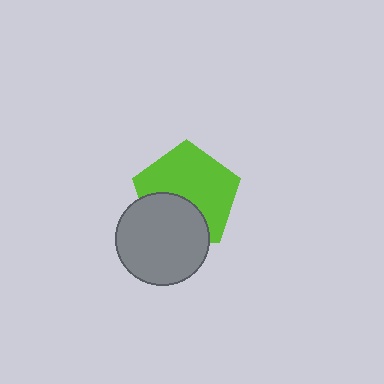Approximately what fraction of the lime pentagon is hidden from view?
Roughly 36% of the lime pentagon is hidden behind the gray circle.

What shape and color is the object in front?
The object in front is a gray circle.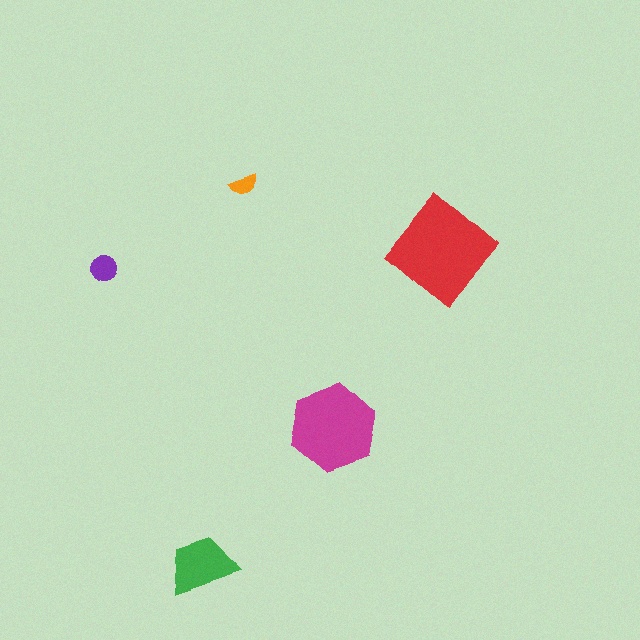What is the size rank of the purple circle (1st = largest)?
4th.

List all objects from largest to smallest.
The red diamond, the magenta hexagon, the green trapezoid, the purple circle, the orange semicircle.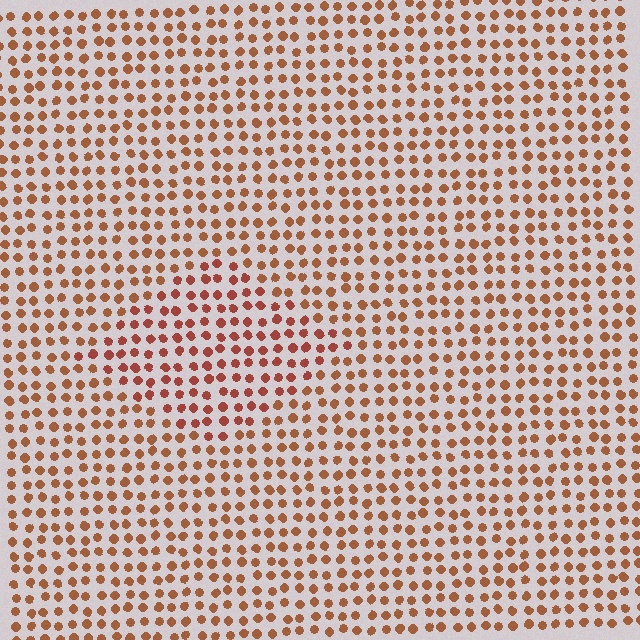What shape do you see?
I see a diamond.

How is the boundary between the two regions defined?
The boundary is defined purely by a slight shift in hue (about 17 degrees). Spacing, size, and orientation are identical on both sides.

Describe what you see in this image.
The image is filled with small brown elements in a uniform arrangement. A diamond-shaped region is visible where the elements are tinted to a slightly different hue, forming a subtle color boundary.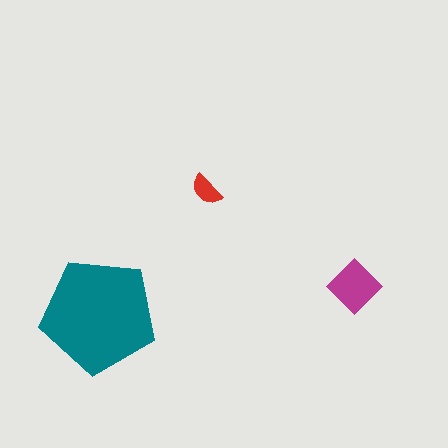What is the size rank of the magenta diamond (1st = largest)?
2nd.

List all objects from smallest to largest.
The red semicircle, the magenta diamond, the teal pentagon.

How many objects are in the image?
There are 3 objects in the image.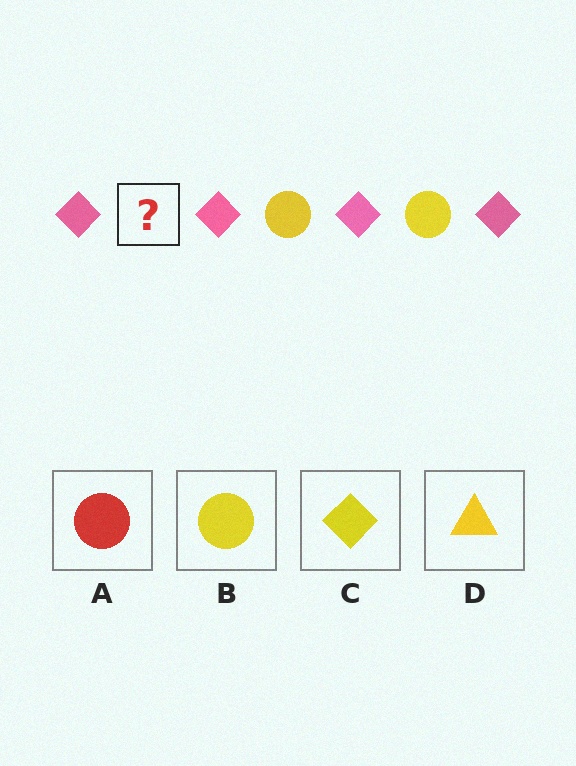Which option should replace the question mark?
Option B.